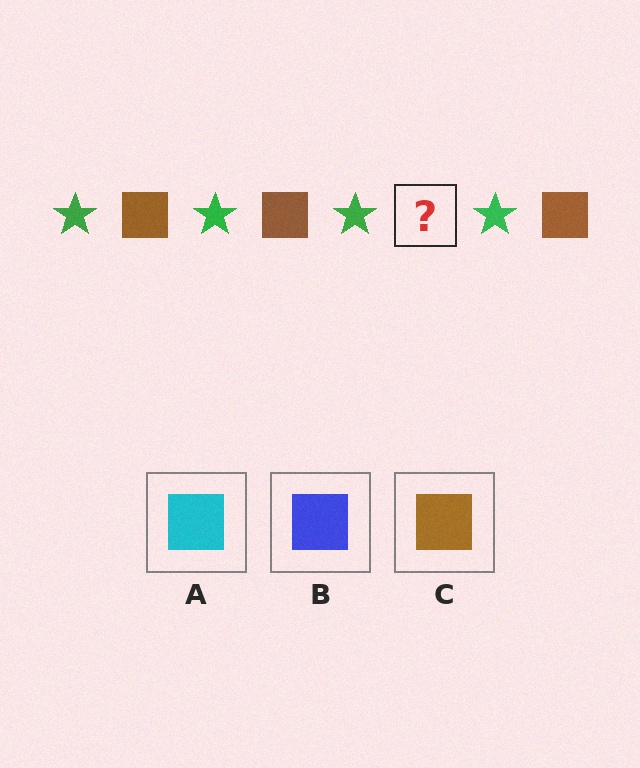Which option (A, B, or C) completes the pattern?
C.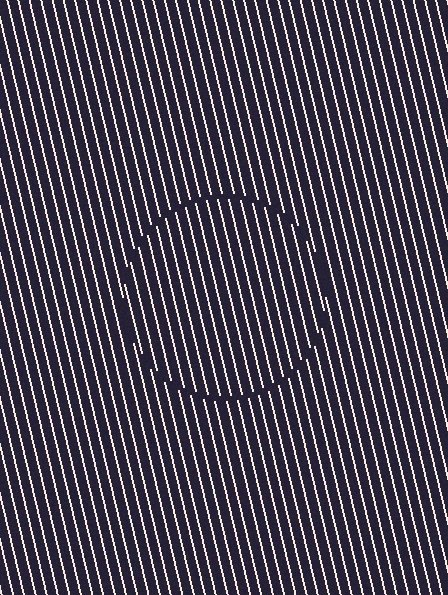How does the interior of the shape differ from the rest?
The interior of the shape contains the same grating, shifted by half a period — the contour is defined by the phase discontinuity where line-ends from the inner and outer gratings abut.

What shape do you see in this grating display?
An illusory circle. The interior of the shape contains the same grating, shifted by half a period — the contour is defined by the phase discontinuity where line-ends from the inner and outer gratings abut.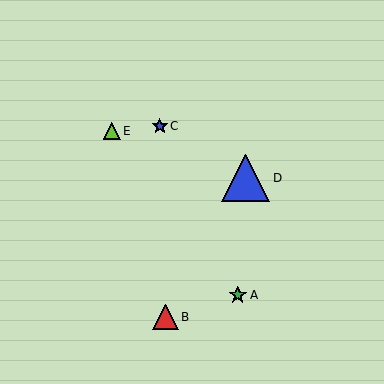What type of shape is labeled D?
Shape D is a blue triangle.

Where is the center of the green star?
The center of the green star is at (238, 295).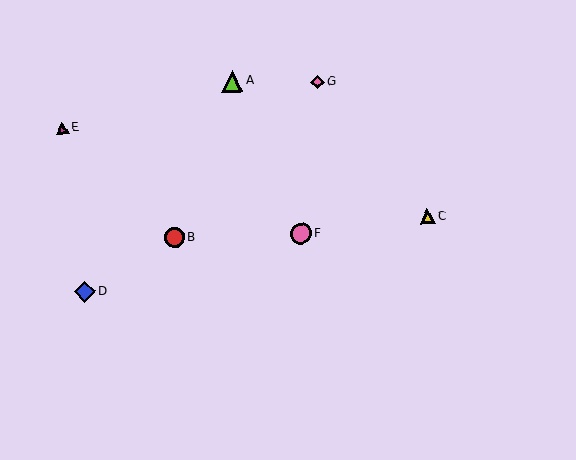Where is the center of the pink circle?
The center of the pink circle is at (301, 234).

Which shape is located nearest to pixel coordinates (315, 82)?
The pink diamond (labeled G) at (318, 82) is nearest to that location.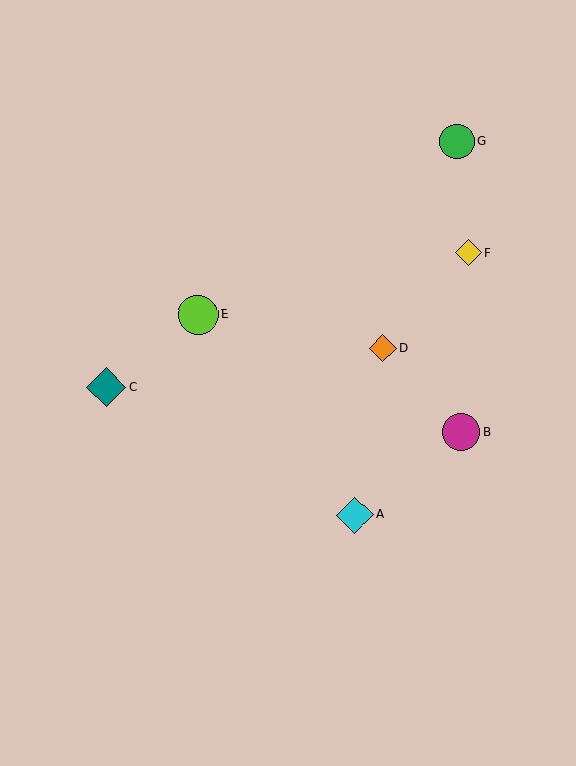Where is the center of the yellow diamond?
The center of the yellow diamond is at (468, 252).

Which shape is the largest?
The teal diamond (labeled C) is the largest.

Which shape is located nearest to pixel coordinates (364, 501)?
The cyan diamond (labeled A) at (355, 515) is nearest to that location.